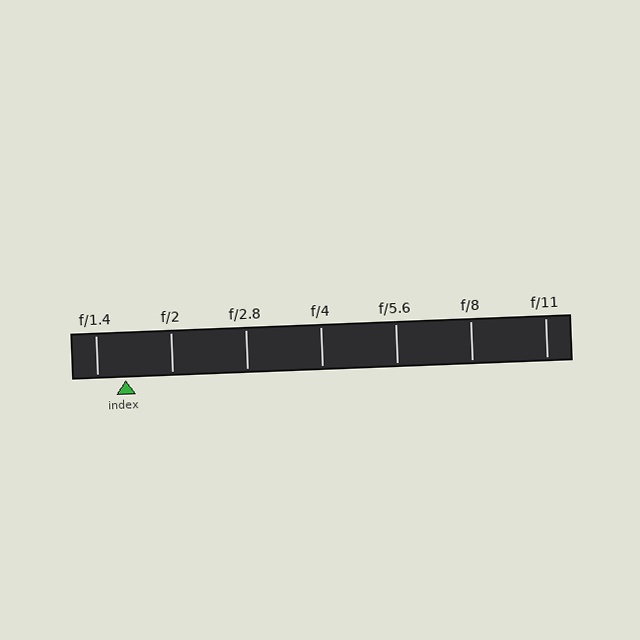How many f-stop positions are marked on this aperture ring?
There are 7 f-stop positions marked.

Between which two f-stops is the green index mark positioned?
The index mark is between f/1.4 and f/2.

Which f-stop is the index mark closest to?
The index mark is closest to f/1.4.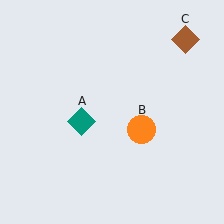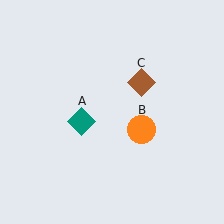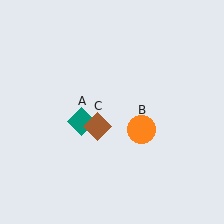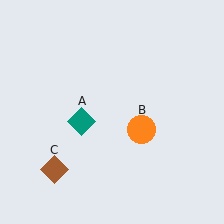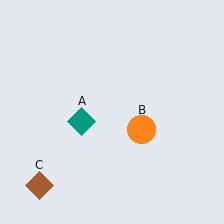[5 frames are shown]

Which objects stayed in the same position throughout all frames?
Teal diamond (object A) and orange circle (object B) remained stationary.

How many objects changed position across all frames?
1 object changed position: brown diamond (object C).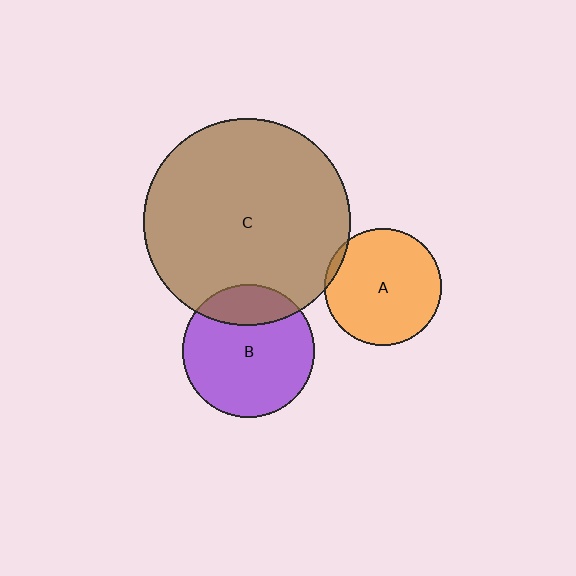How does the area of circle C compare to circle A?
Approximately 3.2 times.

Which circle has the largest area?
Circle C (brown).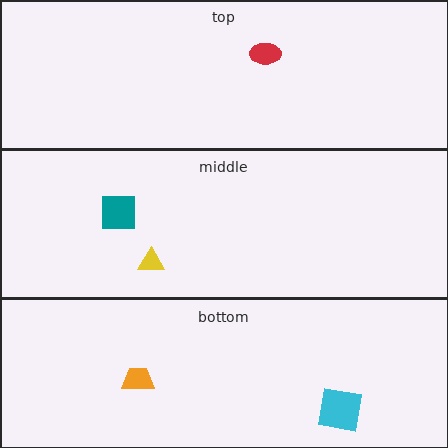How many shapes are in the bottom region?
2.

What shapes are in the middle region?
The yellow triangle, the teal square.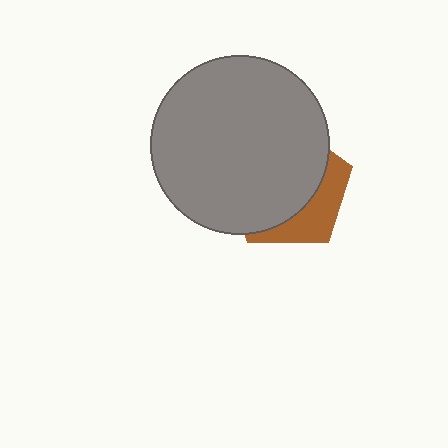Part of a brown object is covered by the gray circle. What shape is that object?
It is a pentagon.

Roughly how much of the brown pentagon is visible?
A small part of it is visible (roughly 31%).